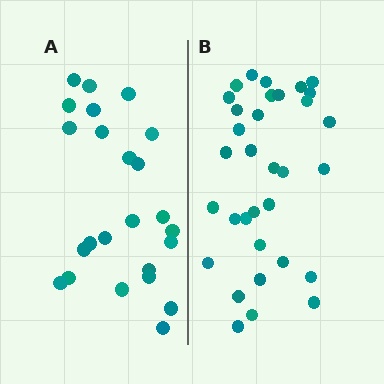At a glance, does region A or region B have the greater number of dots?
Region B (the right region) has more dots.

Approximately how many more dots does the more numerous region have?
Region B has roughly 8 or so more dots than region A.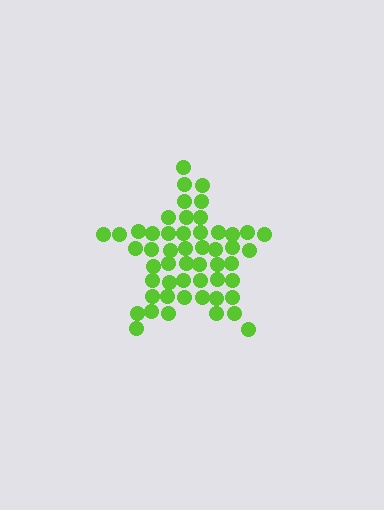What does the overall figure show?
The overall figure shows a star.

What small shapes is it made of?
It is made of small circles.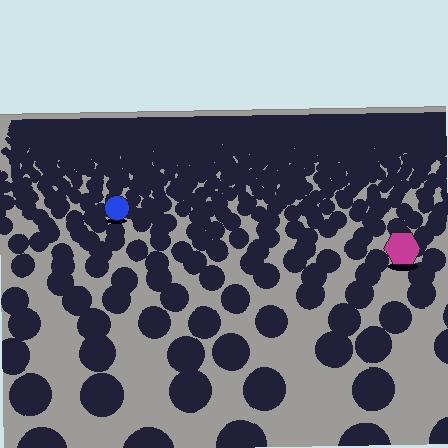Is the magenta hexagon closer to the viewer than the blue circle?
Yes. The magenta hexagon is closer — you can tell from the texture gradient: the ground texture is coarser near it.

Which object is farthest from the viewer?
The blue circle is farthest from the viewer. It appears smaller and the ground texture around it is denser.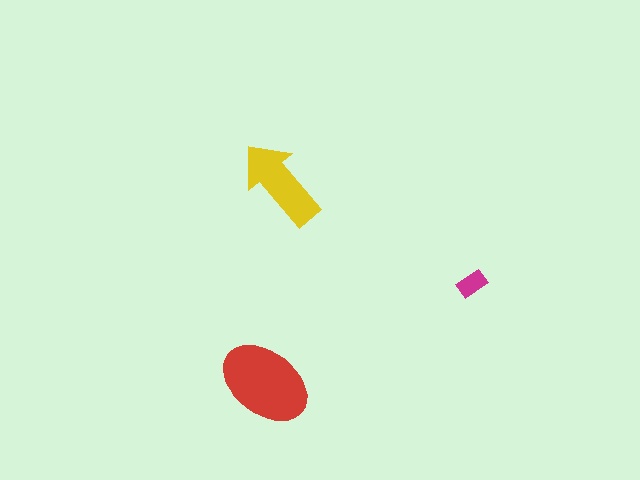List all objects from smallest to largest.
The magenta rectangle, the yellow arrow, the red ellipse.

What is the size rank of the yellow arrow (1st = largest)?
2nd.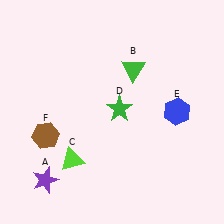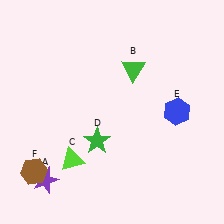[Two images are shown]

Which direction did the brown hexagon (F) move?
The brown hexagon (F) moved down.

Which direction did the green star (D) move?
The green star (D) moved down.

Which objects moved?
The objects that moved are: the green star (D), the brown hexagon (F).